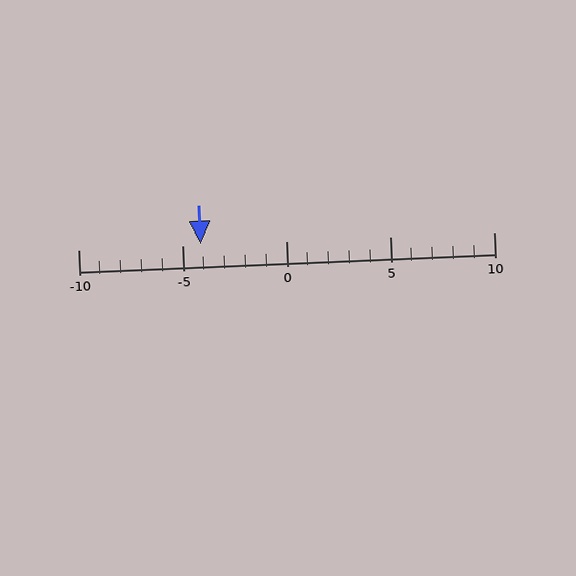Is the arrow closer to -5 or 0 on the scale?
The arrow is closer to -5.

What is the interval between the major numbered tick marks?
The major tick marks are spaced 5 units apart.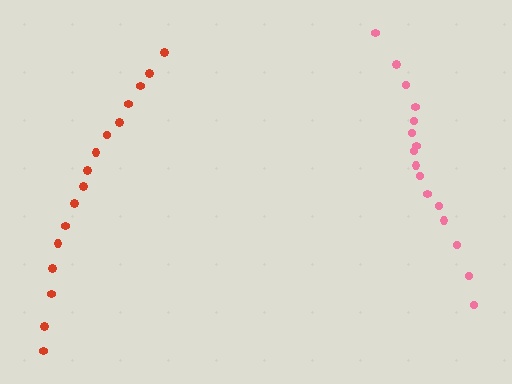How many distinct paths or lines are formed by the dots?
There are 2 distinct paths.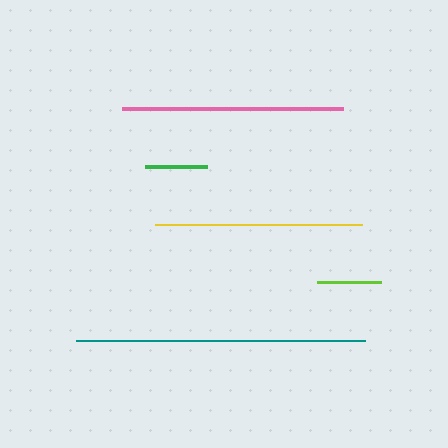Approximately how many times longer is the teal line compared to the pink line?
The teal line is approximately 1.3 times the length of the pink line.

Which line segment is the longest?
The teal line is the longest at approximately 288 pixels.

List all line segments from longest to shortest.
From longest to shortest: teal, pink, yellow, lime, green.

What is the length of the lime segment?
The lime segment is approximately 64 pixels long.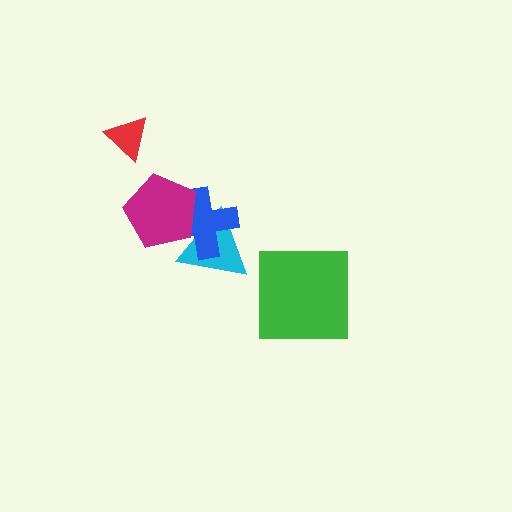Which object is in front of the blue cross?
The magenta pentagon is in front of the blue cross.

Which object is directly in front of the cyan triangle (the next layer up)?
The blue cross is directly in front of the cyan triangle.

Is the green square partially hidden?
No, no other shape covers it.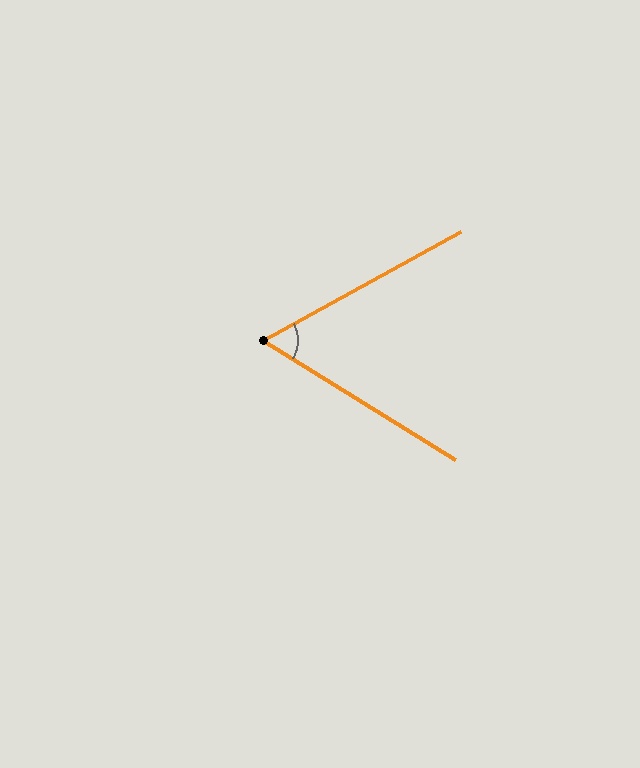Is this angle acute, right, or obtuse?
It is acute.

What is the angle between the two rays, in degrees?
Approximately 61 degrees.